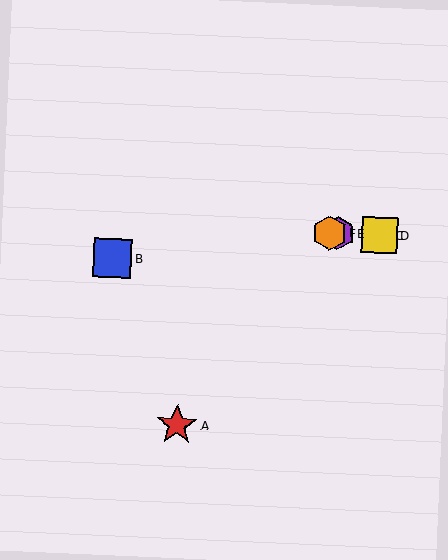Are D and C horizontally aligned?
Yes, both are at y≈235.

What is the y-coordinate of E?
Object E is at y≈233.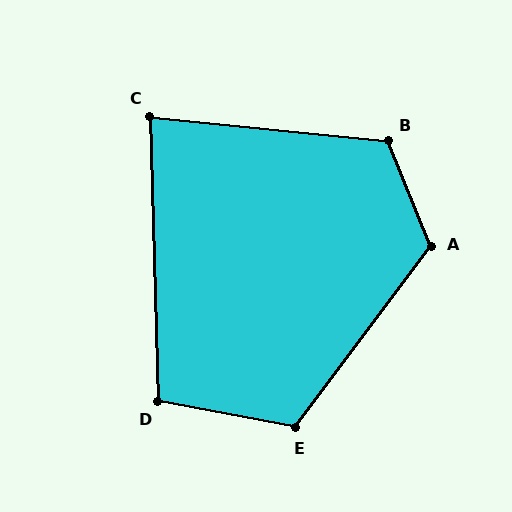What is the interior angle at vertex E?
Approximately 116 degrees (obtuse).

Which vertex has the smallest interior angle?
C, at approximately 83 degrees.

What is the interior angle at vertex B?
Approximately 118 degrees (obtuse).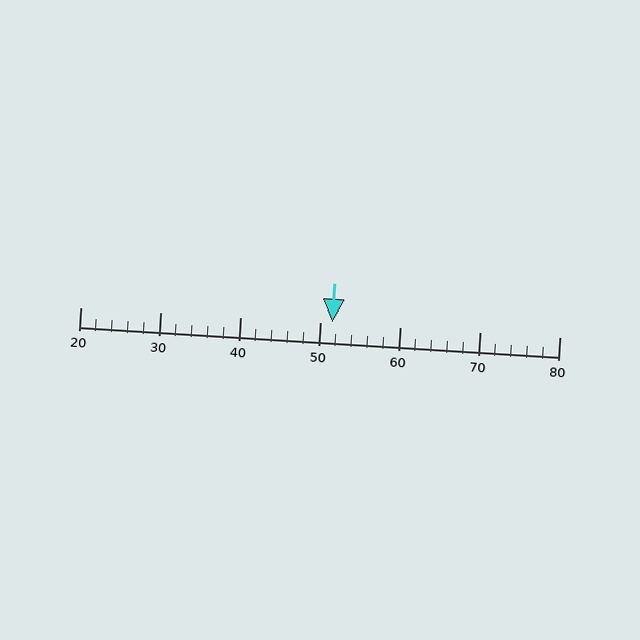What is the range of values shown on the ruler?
The ruler shows values from 20 to 80.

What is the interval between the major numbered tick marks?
The major tick marks are spaced 10 units apart.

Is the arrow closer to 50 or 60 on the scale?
The arrow is closer to 50.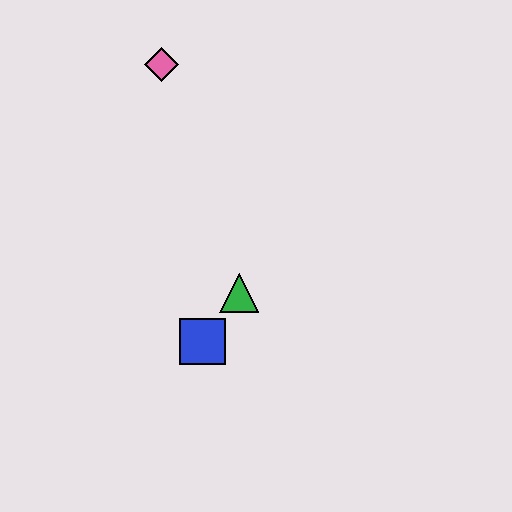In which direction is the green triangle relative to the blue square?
The green triangle is above the blue square.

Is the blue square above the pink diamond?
No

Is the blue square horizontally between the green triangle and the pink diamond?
Yes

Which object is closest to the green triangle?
The blue square is closest to the green triangle.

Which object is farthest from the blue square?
The pink diamond is farthest from the blue square.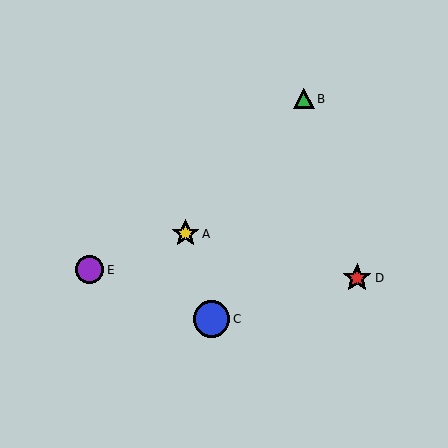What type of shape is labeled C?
Shape C is a blue circle.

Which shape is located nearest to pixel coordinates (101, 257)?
The purple circle (labeled E) at (90, 270) is nearest to that location.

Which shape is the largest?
The blue circle (labeled C) is the largest.